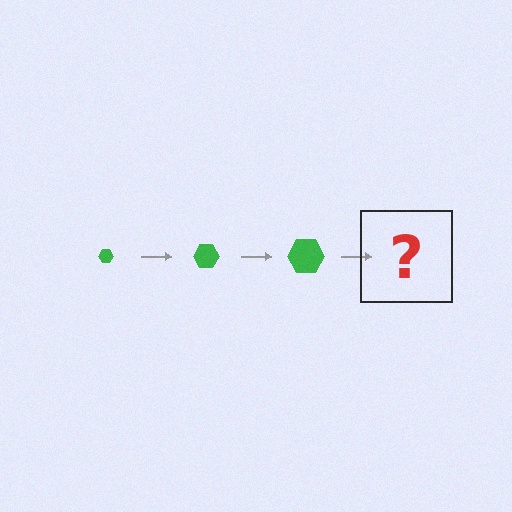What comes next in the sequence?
The next element should be a green hexagon, larger than the previous one.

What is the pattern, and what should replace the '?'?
The pattern is that the hexagon gets progressively larger each step. The '?' should be a green hexagon, larger than the previous one.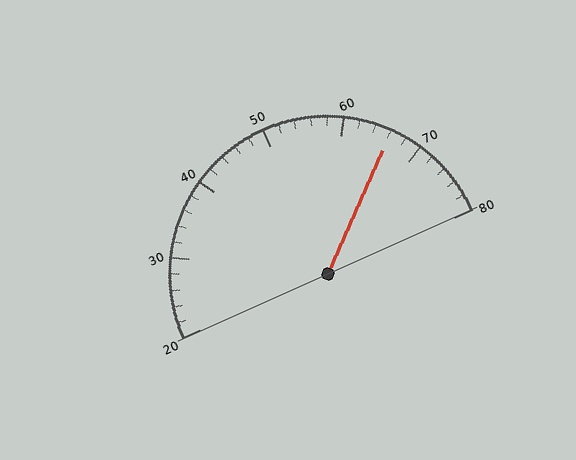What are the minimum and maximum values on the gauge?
The gauge ranges from 20 to 80.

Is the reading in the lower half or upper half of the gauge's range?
The reading is in the upper half of the range (20 to 80).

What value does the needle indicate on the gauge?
The needle indicates approximately 66.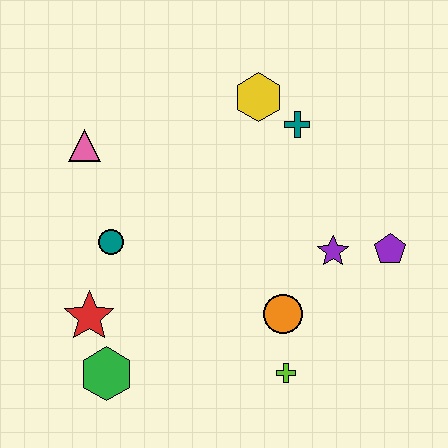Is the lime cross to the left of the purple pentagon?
Yes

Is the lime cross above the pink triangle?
No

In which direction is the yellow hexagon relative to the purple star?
The yellow hexagon is above the purple star.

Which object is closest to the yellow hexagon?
The teal cross is closest to the yellow hexagon.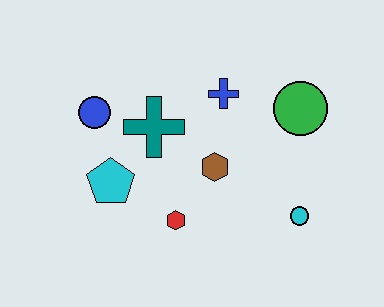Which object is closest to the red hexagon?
The brown hexagon is closest to the red hexagon.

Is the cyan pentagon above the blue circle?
No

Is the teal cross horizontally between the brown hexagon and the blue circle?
Yes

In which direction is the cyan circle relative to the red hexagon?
The cyan circle is to the right of the red hexagon.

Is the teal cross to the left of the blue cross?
Yes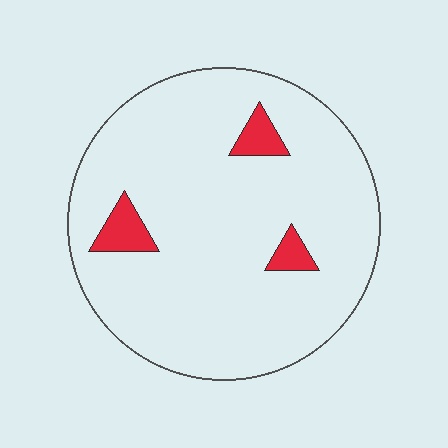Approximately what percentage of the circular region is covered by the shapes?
Approximately 5%.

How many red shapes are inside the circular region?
3.